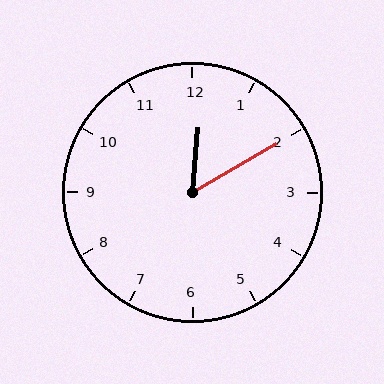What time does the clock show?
12:10.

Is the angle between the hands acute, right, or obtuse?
It is acute.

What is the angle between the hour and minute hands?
Approximately 55 degrees.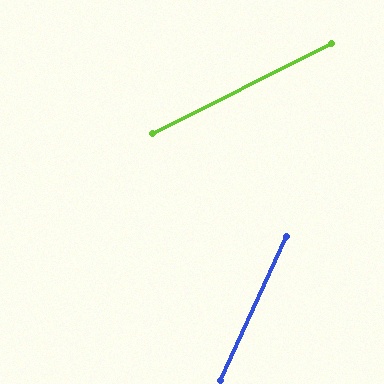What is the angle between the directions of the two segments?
Approximately 39 degrees.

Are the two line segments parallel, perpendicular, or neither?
Neither parallel nor perpendicular — they differ by about 39°.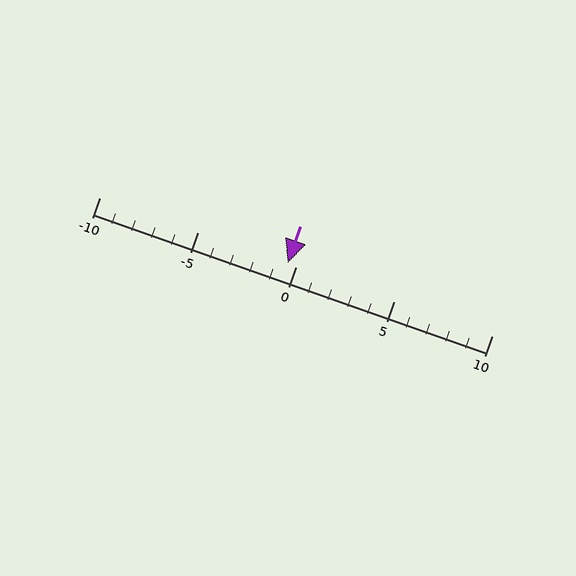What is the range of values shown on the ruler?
The ruler shows values from -10 to 10.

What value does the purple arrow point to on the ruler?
The purple arrow points to approximately 0.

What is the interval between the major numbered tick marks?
The major tick marks are spaced 5 units apart.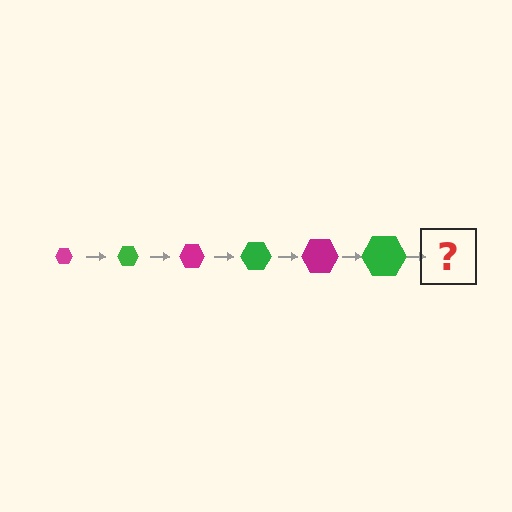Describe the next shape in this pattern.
It should be a magenta hexagon, larger than the previous one.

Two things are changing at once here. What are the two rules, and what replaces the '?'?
The two rules are that the hexagon grows larger each step and the color cycles through magenta and green. The '?' should be a magenta hexagon, larger than the previous one.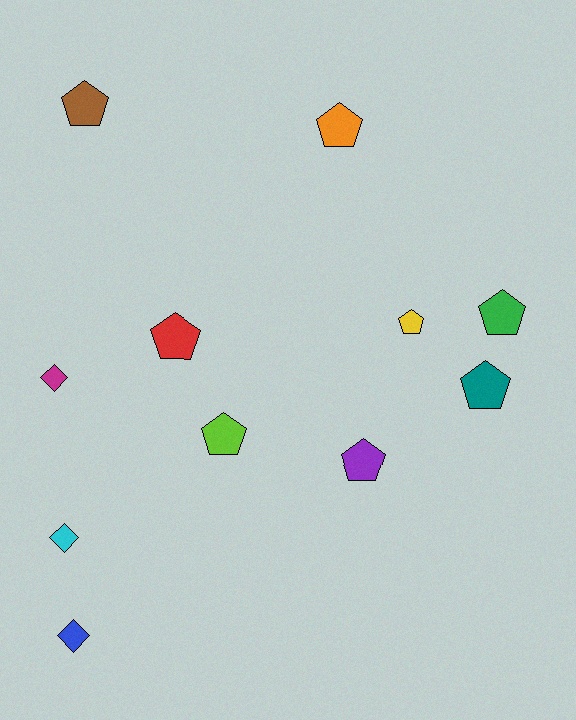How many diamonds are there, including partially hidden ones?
There are 3 diamonds.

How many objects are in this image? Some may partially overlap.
There are 11 objects.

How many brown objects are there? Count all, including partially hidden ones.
There is 1 brown object.